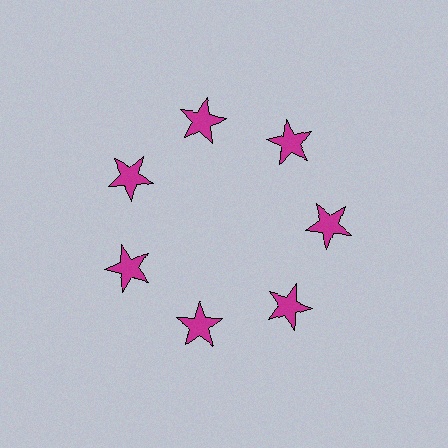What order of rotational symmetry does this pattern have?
This pattern has 7-fold rotational symmetry.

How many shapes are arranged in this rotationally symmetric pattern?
There are 7 shapes, arranged in 7 groups of 1.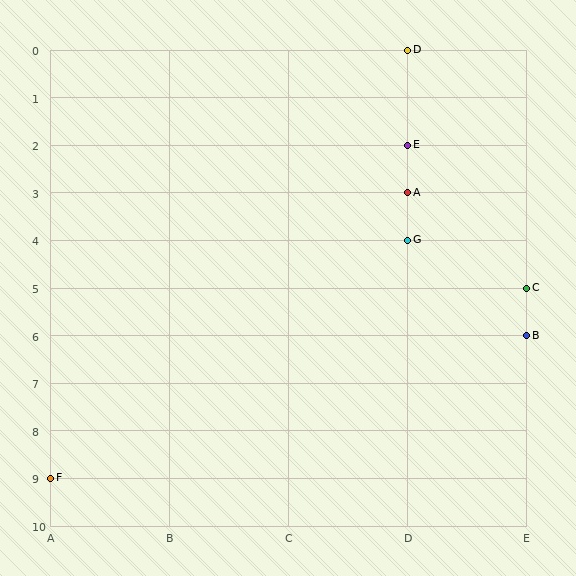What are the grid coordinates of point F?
Point F is at grid coordinates (A, 9).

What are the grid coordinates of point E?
Point E is at grid coordinates (D, 2).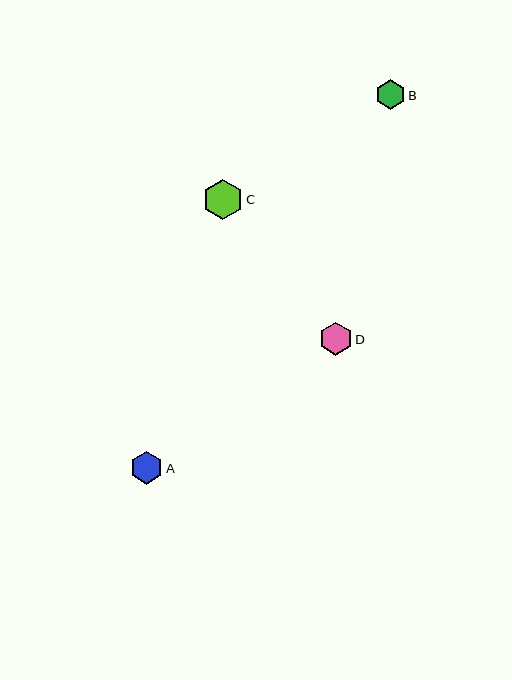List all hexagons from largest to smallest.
From largest to smallest: C, D, A, B.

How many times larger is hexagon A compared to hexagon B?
Hexagon A is approximately 1.1 times the size of hexagon B.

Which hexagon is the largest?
Hexagon C is the largest with a size of approximately 40 pixels.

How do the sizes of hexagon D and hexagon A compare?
Hexagon D and hexagon A are approximately the same size.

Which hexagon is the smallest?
Hexagon B is the smallest with a size of approximately 29 pixels.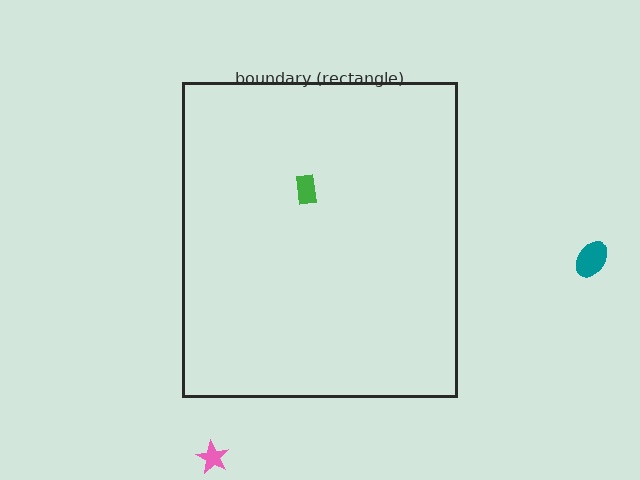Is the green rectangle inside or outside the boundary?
Inside.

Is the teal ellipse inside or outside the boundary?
Outside.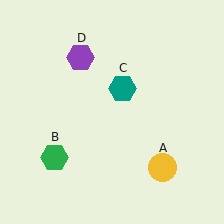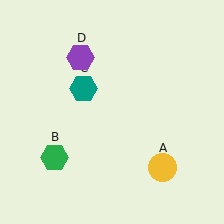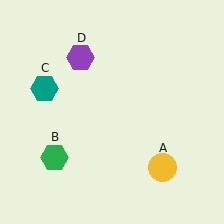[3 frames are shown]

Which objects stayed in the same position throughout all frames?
Yellow circle (object A) and green hexagon (object B) and purple hexagon (object D) remained stationary.